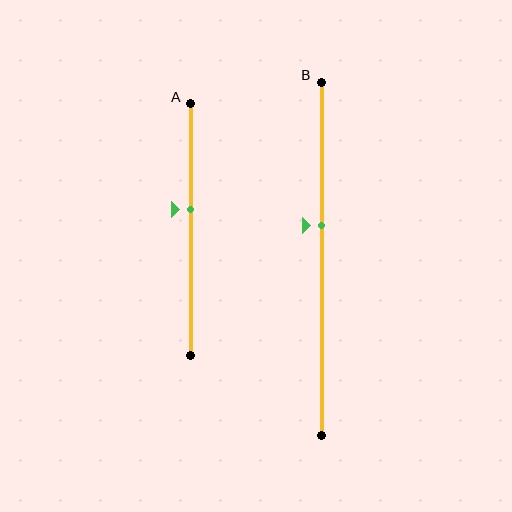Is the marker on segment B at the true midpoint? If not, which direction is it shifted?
No, the marker on segment B is shifted upward by about 9% of the segment length.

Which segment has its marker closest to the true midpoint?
Segment A has its marker closest to the true midpoint.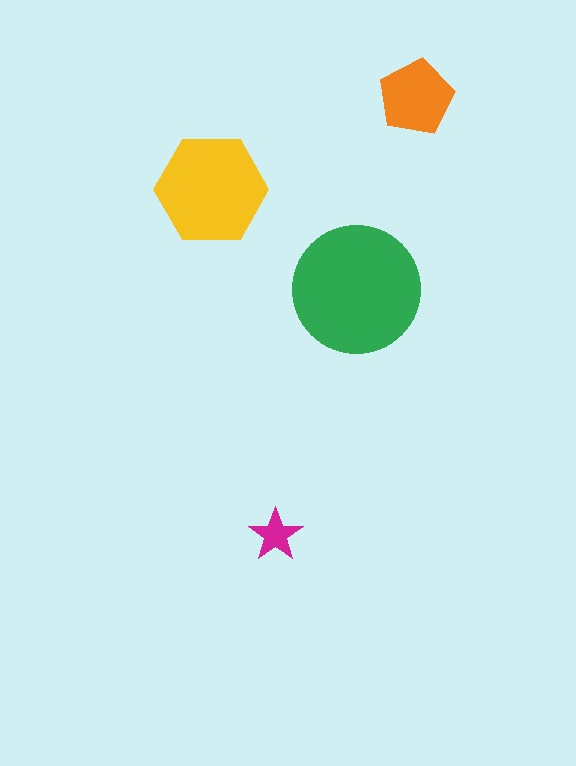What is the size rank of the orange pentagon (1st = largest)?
3rd.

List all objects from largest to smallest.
The green circle, the yellow hexagon, the orange pentagon, the magenta star.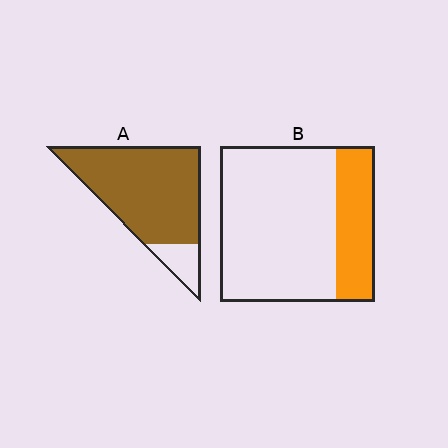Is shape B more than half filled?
No.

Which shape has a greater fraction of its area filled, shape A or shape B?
Shape A.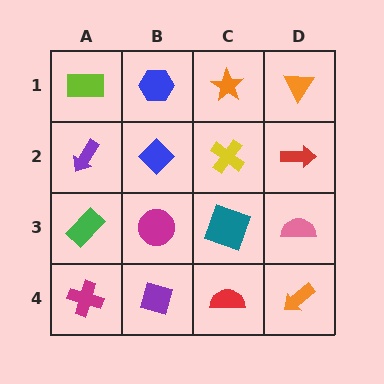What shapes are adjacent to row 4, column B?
A magenta circle (row 3, column B), a magenta cross (row 4, column A), a red semicircle (row 4, column C).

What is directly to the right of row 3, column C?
A pink semicircle.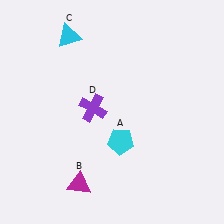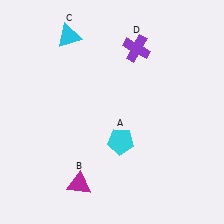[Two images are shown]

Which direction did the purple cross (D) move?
The purple cross (D) moved up.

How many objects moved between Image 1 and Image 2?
1 object moved between the two images.